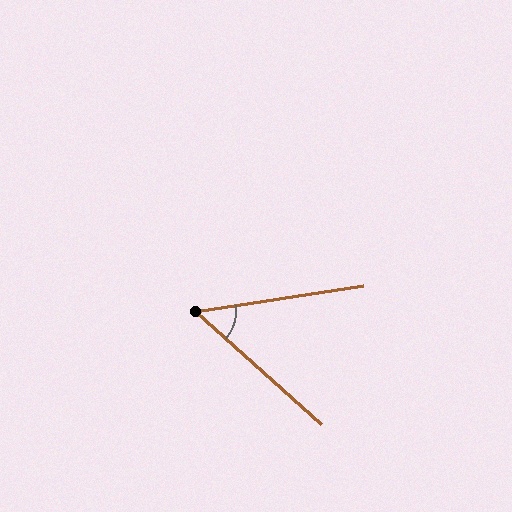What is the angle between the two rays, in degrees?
Approximately 51 degrees.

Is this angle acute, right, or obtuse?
It is acute.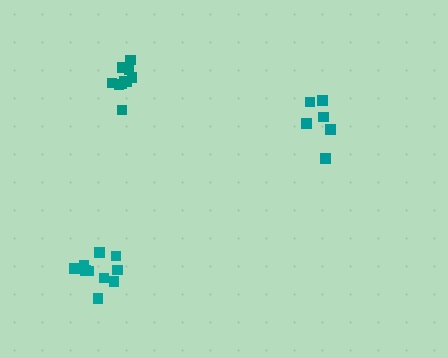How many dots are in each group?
Group 1: 10 dots, Group 2: 10 dots, Group 3: 6 dots (26 total).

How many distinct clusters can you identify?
There are 3 distinct clusters.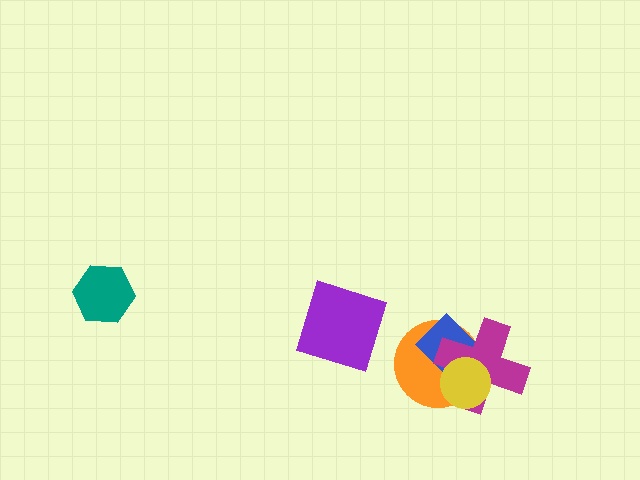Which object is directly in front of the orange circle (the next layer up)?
The blue diamond is directly in front of the orange circle.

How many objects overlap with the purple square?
0 objects overlap with the purple square.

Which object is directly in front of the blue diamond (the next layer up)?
The magenta cross is directly in front of the blue diamond.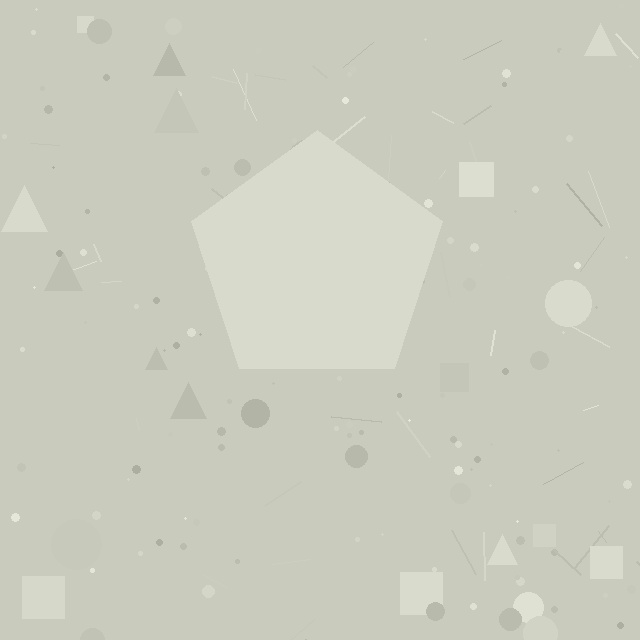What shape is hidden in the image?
A pentagon is hidden in the image.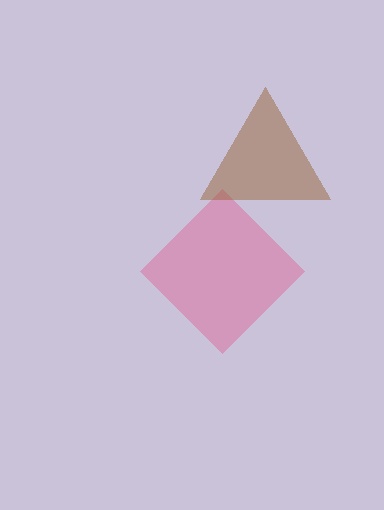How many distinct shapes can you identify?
There are 2 distinct shapes: a pink diamond, a brown triangle.